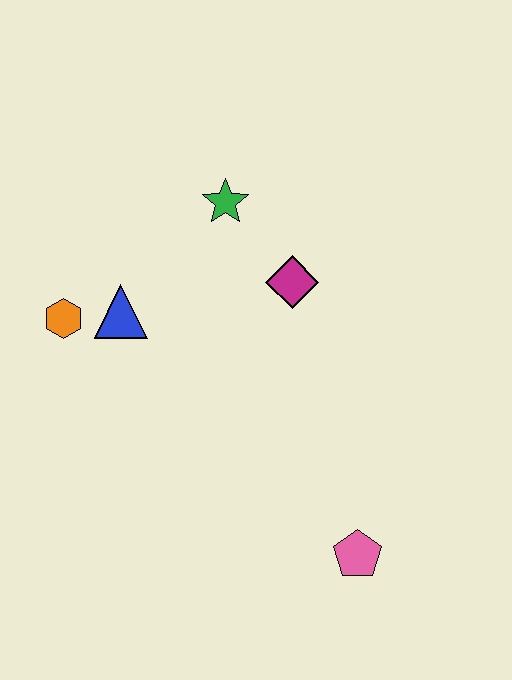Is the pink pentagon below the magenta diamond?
Yes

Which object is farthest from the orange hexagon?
The pink pentagon is farthest from the orange hexagon.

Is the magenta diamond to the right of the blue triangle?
Yes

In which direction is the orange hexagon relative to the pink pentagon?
The orange hexagon is to the left of the pink pentagon.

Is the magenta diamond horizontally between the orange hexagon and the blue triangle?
No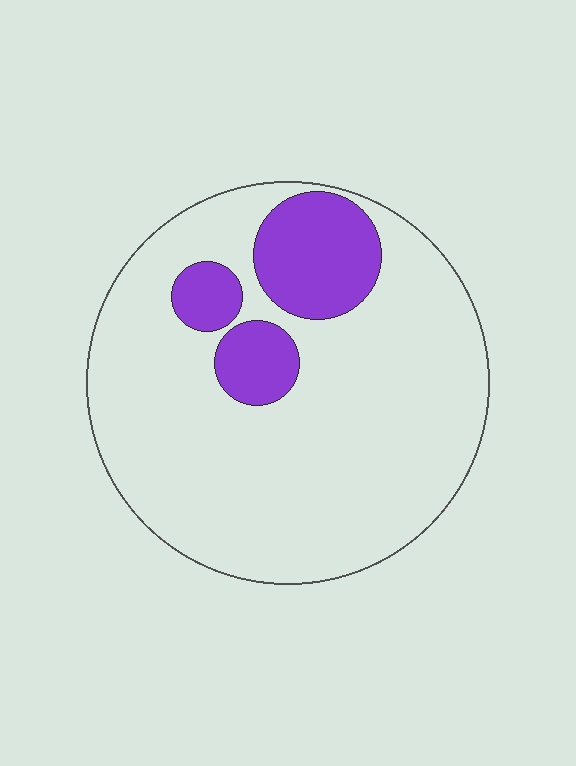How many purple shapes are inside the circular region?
3.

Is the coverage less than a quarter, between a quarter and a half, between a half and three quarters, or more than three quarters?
Less than a quarter.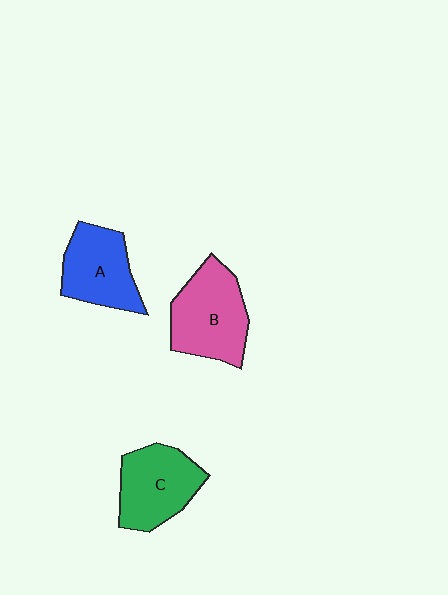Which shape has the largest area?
Shape B (pink).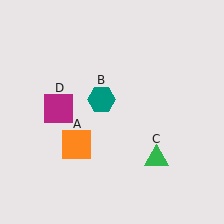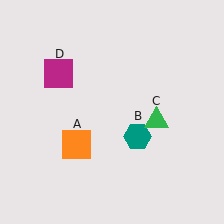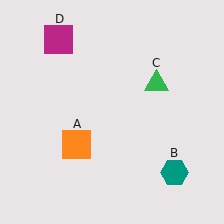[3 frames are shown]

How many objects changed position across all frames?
3 objects changed position: teal hexagon (object B), green triangle (object C), magenta square (object D).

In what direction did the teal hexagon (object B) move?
The teal hexagon (object B) moved down and to the right.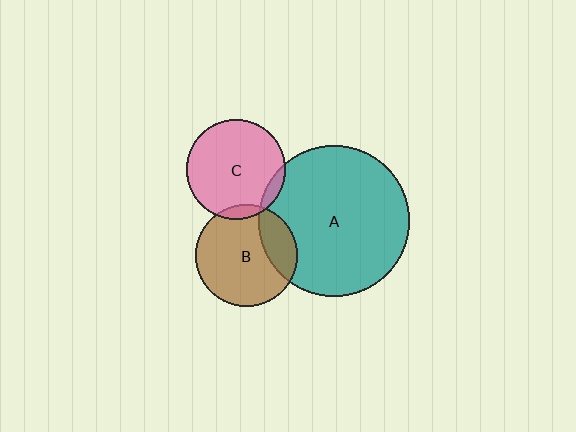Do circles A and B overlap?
Yes.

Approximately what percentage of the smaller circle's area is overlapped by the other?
Approximately 20%.